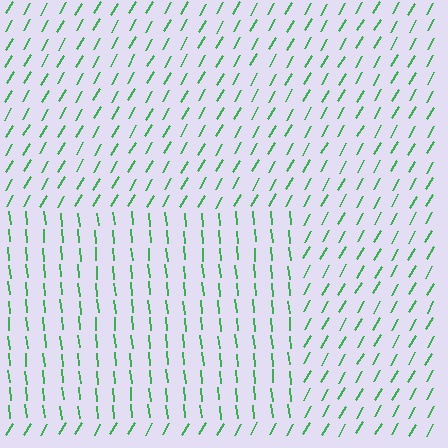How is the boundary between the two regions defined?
The boundary is defined purely by a change in line orientation (approximately 36 degrees difference). All lines are the same color and thickness.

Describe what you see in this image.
The image is filled with small green line segments. A rectangle region in the image has lines oriented differently from the surrounding lines, creating a visible texture boundary.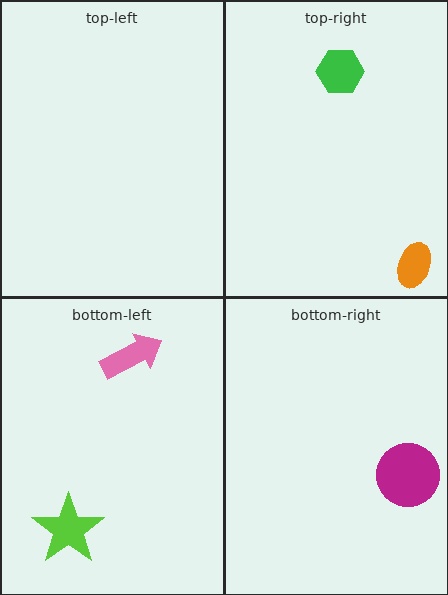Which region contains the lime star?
The bottom-left region.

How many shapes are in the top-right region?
2.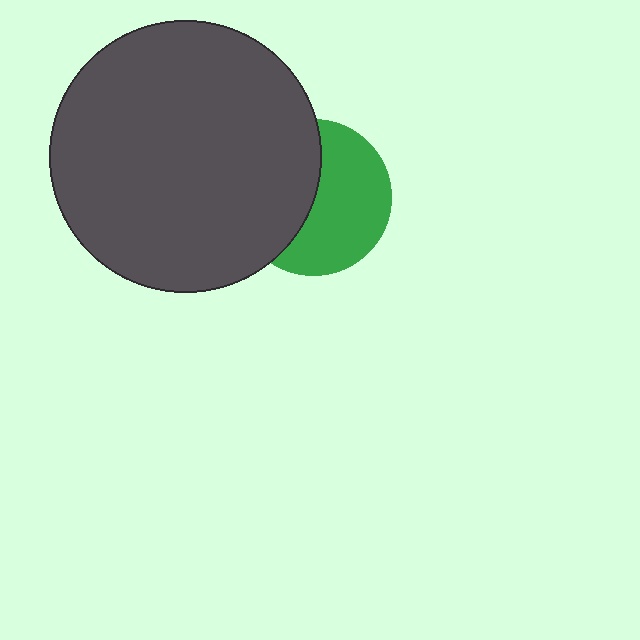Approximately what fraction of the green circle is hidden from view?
Roughly 45% of the green circle is hidden behind the dark gray circle.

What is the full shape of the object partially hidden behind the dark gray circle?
The partially hidden object is a green circle.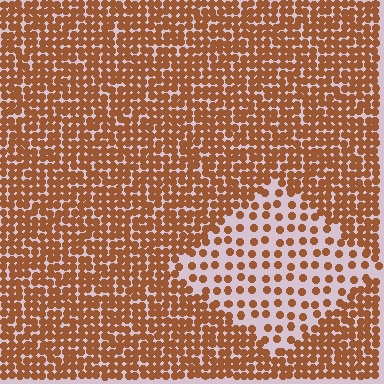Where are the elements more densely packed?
The elements are more densely packed outside the diamond boundary.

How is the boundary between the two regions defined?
The boundary is defined by a change in element density (approximately 2.6x ratio). All elements are the same color, size, and shape.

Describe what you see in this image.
The image contains small brown elements arranged at two different densities. A diamond-shaped region is visible where the elements are less densely packed than the surrounding area.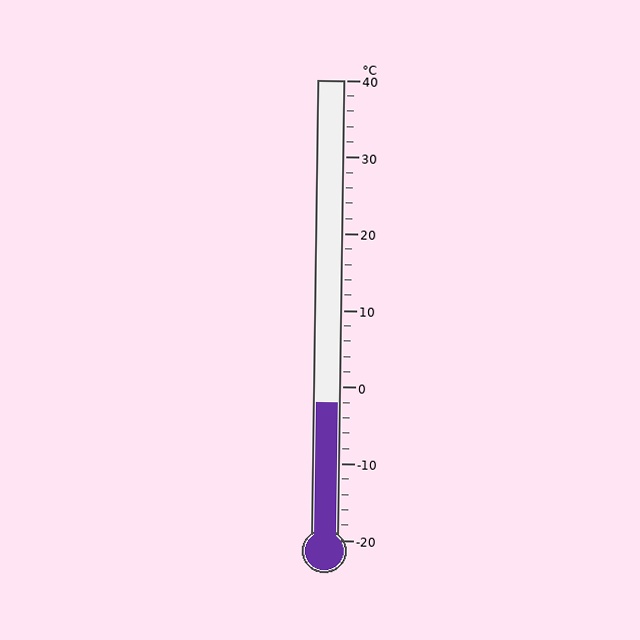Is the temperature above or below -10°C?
The temperature is above -10°C.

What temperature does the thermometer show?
The thermometer shows approximately -2°C.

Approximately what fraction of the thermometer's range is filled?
The thermometer is filled to approximately 30% of its range.